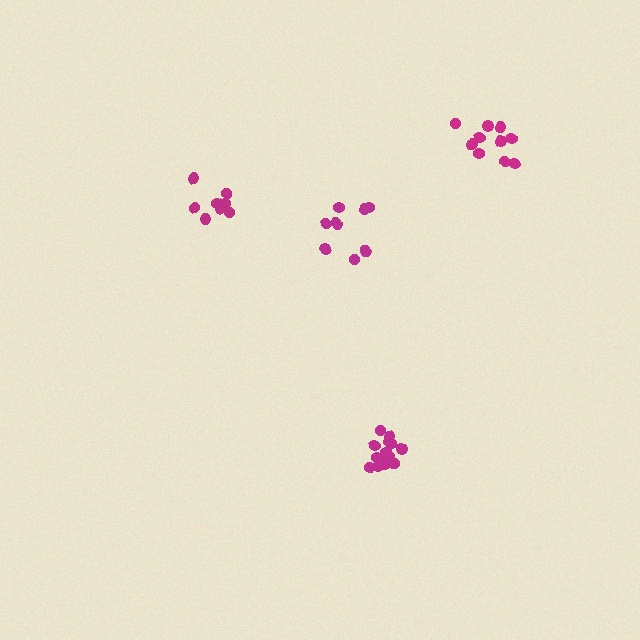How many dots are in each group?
Group 1: 13 dots, Group 2: 10 dots, Group 3: 10 dots, Group 4: 8 dots (41 total).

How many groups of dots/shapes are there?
There are 4 groups.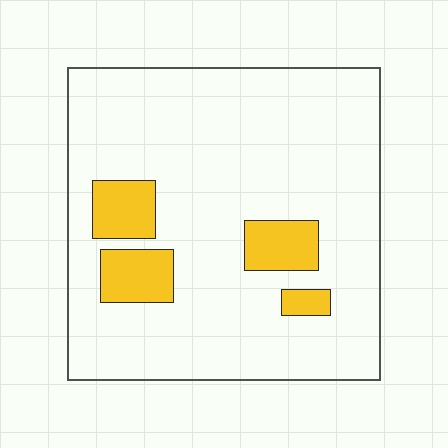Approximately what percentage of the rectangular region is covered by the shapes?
Approximately 15%.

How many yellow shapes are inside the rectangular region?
4.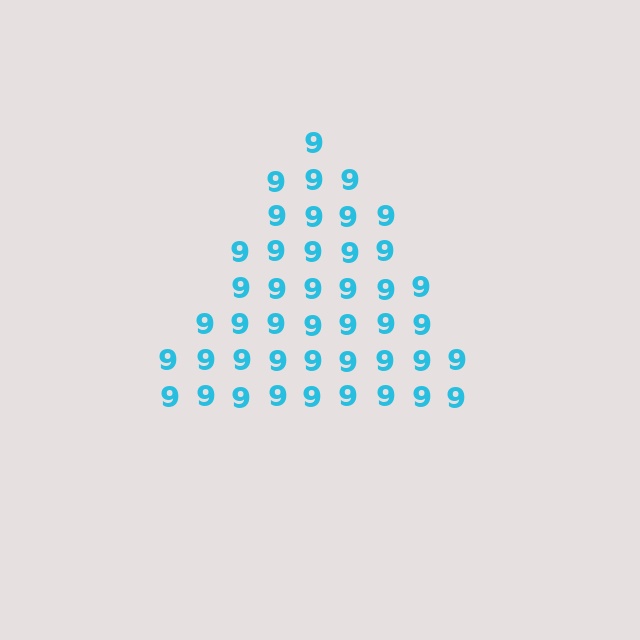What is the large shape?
The large shape is a triangle.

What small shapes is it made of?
It is made of small digit 9's.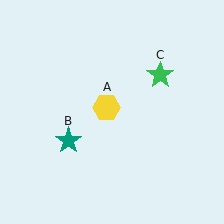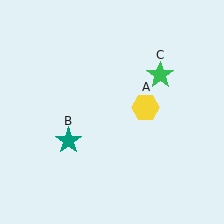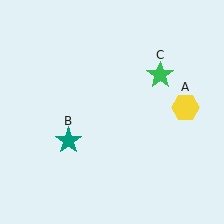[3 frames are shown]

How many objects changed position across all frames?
1 object changed position: yellow hexagon (object A).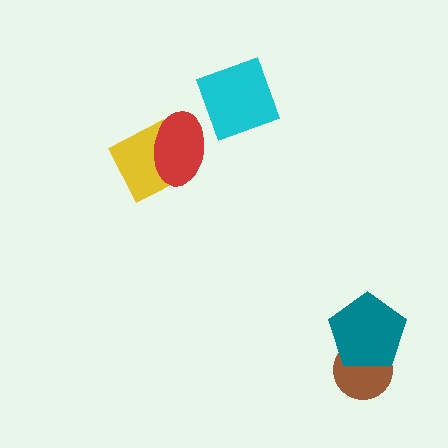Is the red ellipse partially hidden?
No, no other shape covers it.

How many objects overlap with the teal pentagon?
1 object overlaps with the teal pentagon.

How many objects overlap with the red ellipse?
1 object overlaps with the red ellipse.